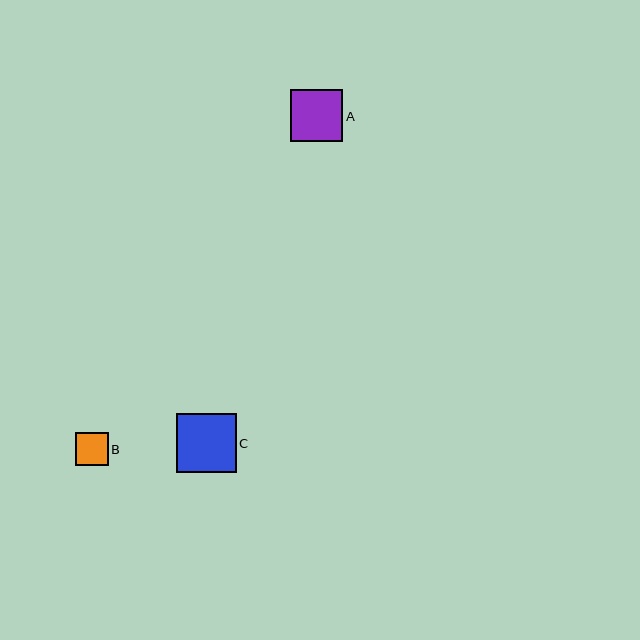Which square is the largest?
Square C is the largest with a size of approximately 59 pixels.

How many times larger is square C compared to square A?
Square C is approximately 1.1 times the size of square A.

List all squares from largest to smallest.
From largest to smallest: C, A, B.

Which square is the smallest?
Square B is the smallest with a size of approximately 33 pixels.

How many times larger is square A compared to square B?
Square A is approximately 1.6 times the size of square B.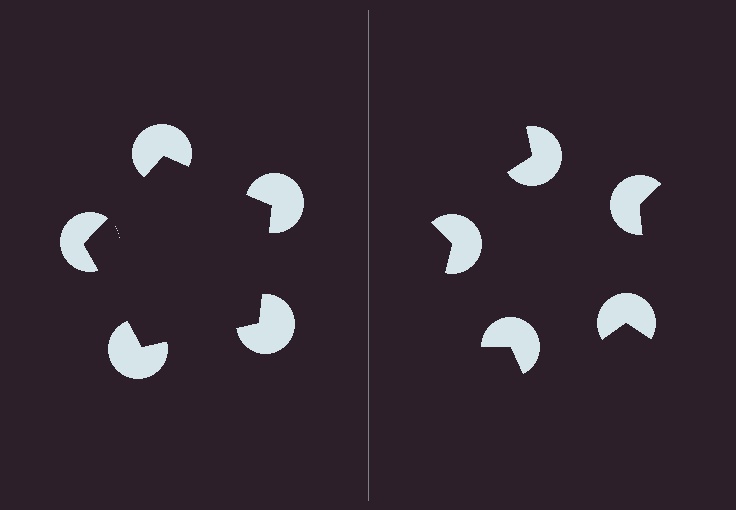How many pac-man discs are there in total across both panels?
10 — 5 on each side.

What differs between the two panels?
The pac-man discs are positioned identically on both sides; only the wedge orientations differ. On the left they align to a pentagon; on the right they are misaligned.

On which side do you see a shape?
An illusory pentagon appears on the left side. On the right side the wedge cuts are rotated, so no coherent shape forms.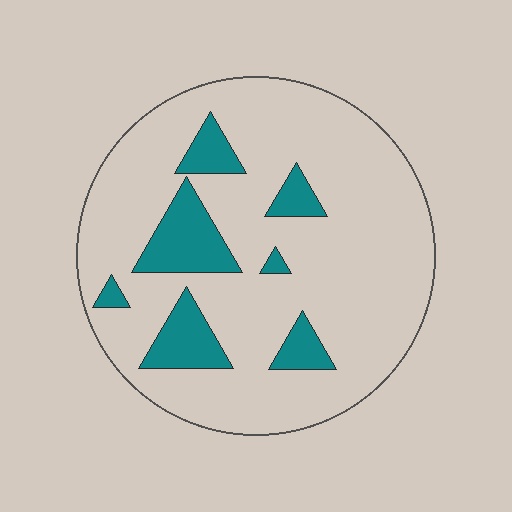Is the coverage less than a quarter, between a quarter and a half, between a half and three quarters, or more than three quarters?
Less than a quarter.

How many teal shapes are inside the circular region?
7.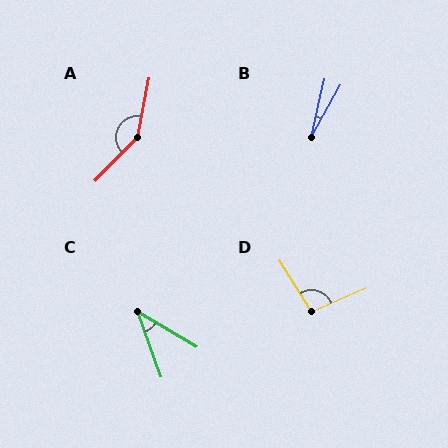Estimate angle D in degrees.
Approximately 99 degrees.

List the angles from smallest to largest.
B (16°), C (39°), D (99°), A (147°).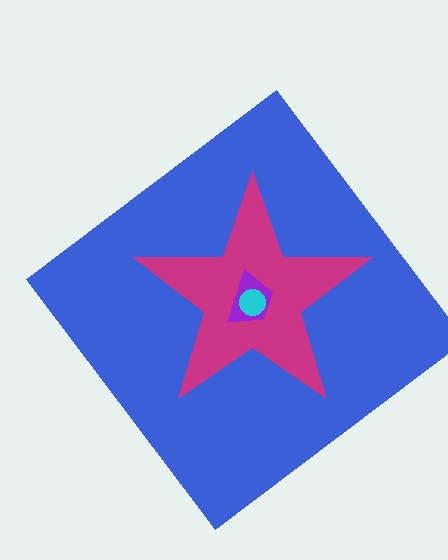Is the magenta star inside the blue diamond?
Yes.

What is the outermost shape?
The blue diamond.